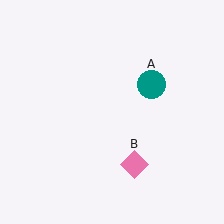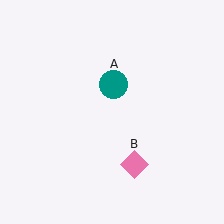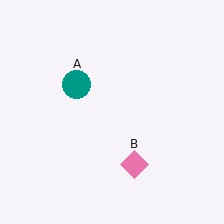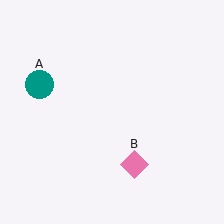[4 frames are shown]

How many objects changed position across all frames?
1 object changed position: teal circle (object A).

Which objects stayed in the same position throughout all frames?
Pink diamond (object B) remained stationary.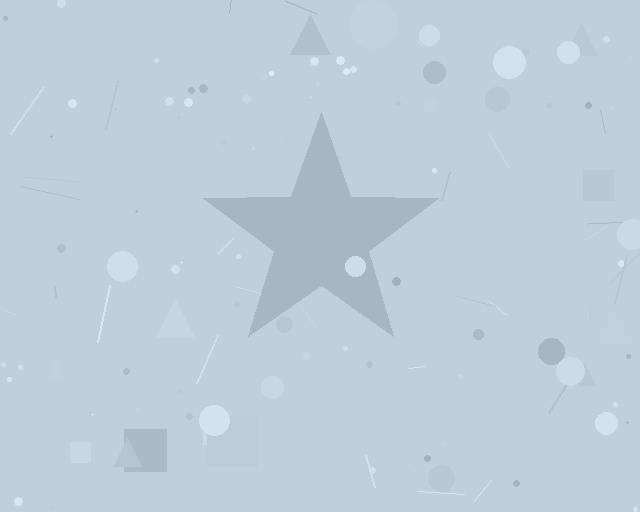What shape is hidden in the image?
A star is hidden in the image.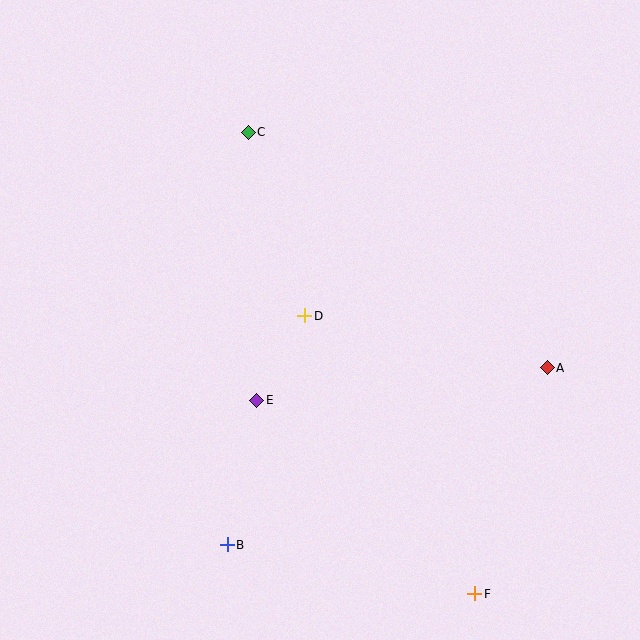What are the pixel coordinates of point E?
Point E is at (257, 400).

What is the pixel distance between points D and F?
The distance between D and F is 326 pixels.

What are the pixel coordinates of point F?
Point F is at (475, 594).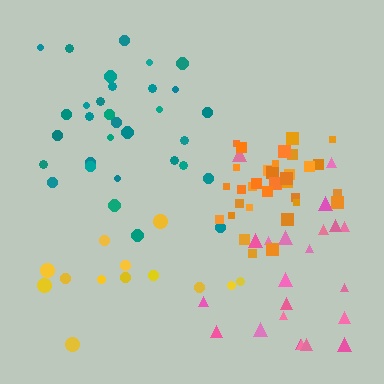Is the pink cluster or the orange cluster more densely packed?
Orange.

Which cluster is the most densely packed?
Orange.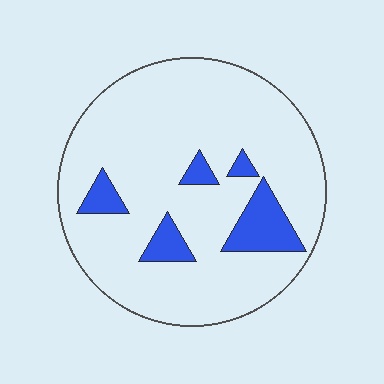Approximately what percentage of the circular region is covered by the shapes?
Approximately 15%.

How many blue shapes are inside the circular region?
5.